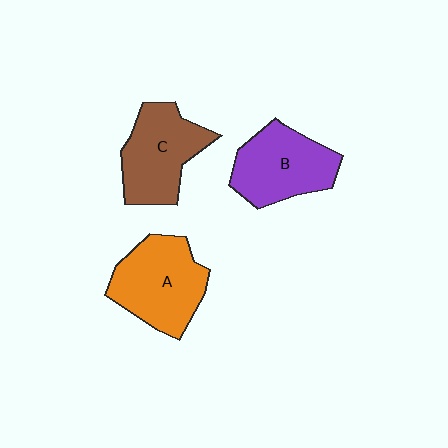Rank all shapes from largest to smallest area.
From largest to smallest: A (orange), B (purple), C (brown).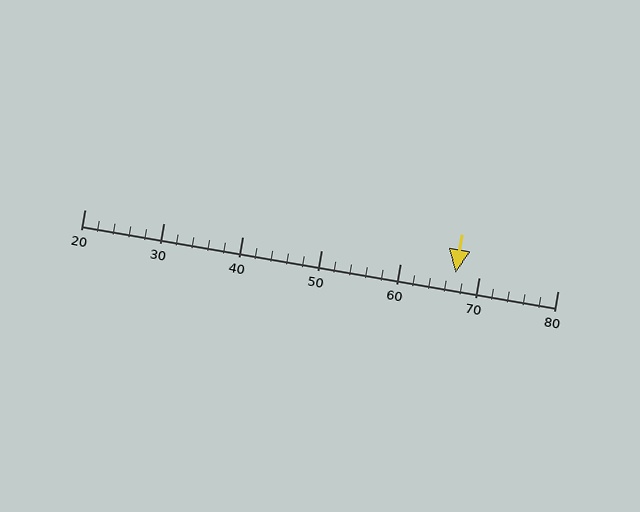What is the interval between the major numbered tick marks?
The major tick marks are spaced 10 units apart.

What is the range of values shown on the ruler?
The ruler shows values from 20 to 80.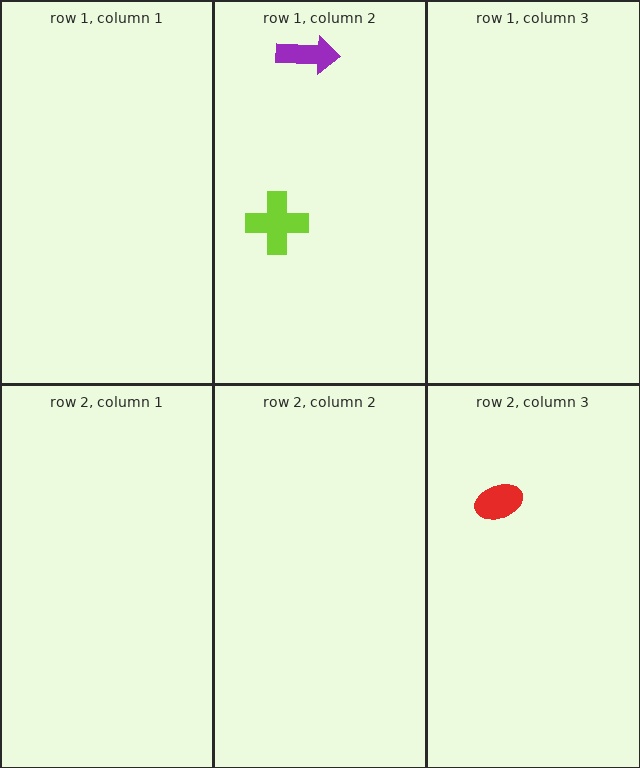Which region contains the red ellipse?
The row 2, column 3 region.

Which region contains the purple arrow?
The row 1, column 2 region.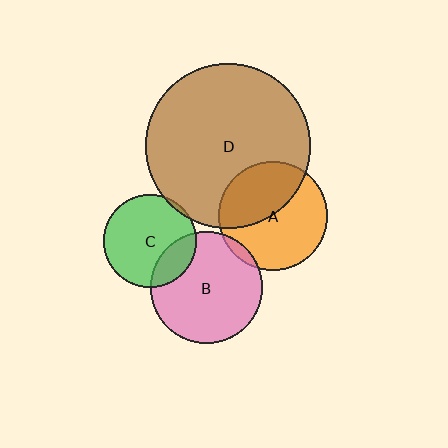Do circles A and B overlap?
Yes.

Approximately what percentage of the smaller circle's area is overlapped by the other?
Approximately 5%.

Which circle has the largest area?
Circle D (brown).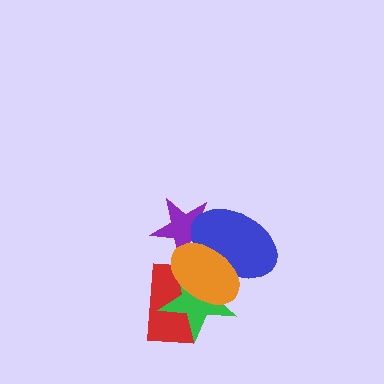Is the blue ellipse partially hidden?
Yes, it is partially covered by another shape.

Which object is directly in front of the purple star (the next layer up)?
The blue ellipse is directly in front of the purple star.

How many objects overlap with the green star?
3 objects overlap with the green star.